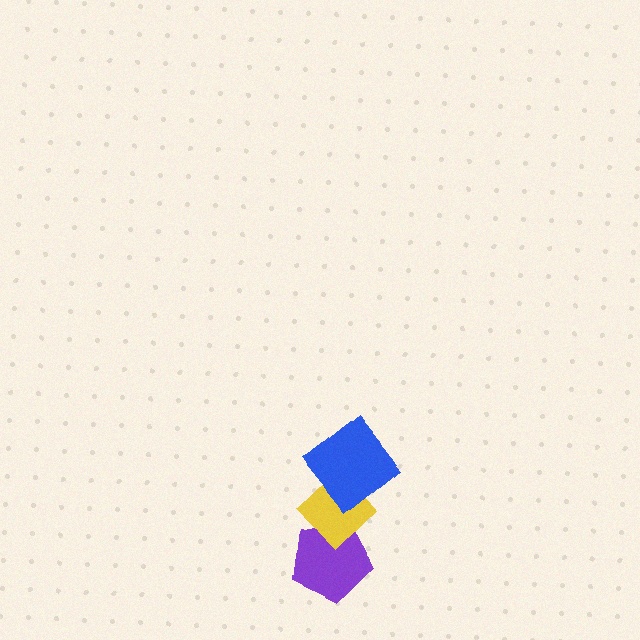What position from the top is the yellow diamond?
The yellow diamond is 2nd from the top.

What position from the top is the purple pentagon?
The purple pentagon is 3rd from the top.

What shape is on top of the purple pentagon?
The yellow diamond is on top of the purple pentagon.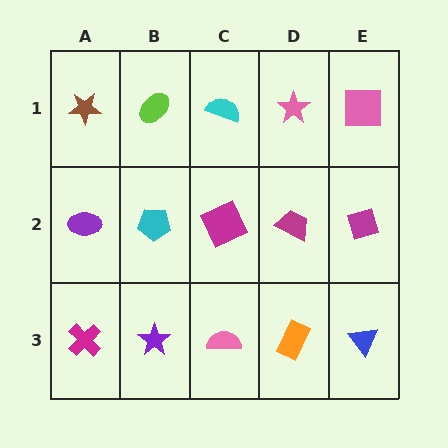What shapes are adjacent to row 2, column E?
A pink square (row 1, column E), a blue triangle (row 3, column E), a magenta trapezoid (row 2, column D).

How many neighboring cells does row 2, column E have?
3.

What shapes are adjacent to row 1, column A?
A purple ellipse (row 2, column A), a lime ellipse (row 1, column B).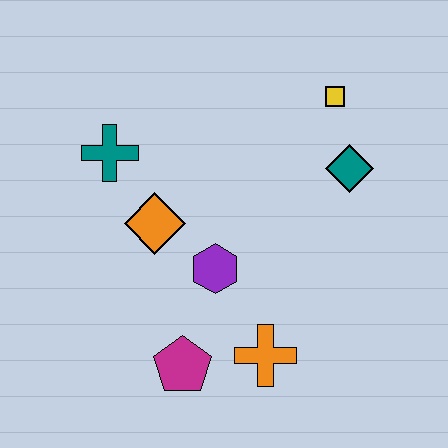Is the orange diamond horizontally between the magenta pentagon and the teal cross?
Yes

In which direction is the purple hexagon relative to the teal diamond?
The purple hexagon is to the left of the teal diamond.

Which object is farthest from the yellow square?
The magenta pentagon is farthest from the yellow square.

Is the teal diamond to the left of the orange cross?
No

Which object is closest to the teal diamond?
The yellow square is closest to the teal diamond.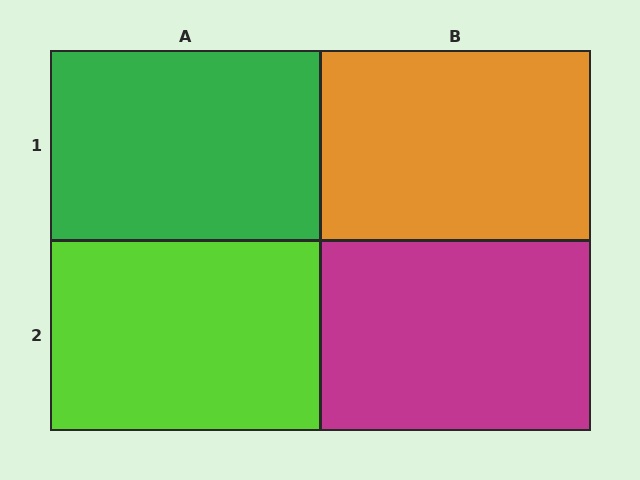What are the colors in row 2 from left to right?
Lime, magenta.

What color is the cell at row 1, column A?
Green.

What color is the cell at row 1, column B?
Orange.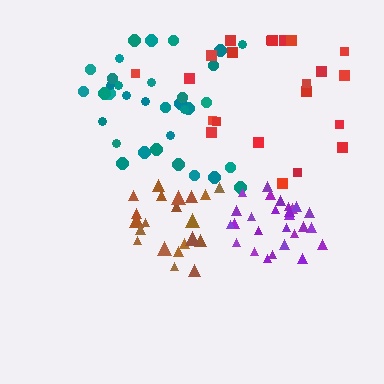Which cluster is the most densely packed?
Purple.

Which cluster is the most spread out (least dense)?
Red.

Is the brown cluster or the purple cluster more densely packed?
Purple.